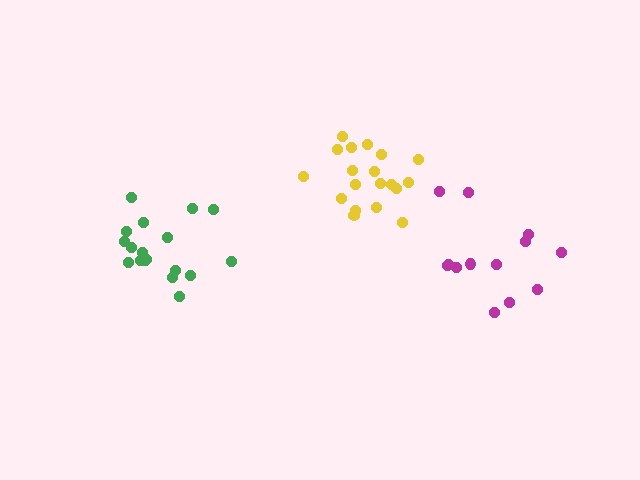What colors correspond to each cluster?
The clusters are colored: magenta, yellow, green.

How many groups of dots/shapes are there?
There are 3 groups.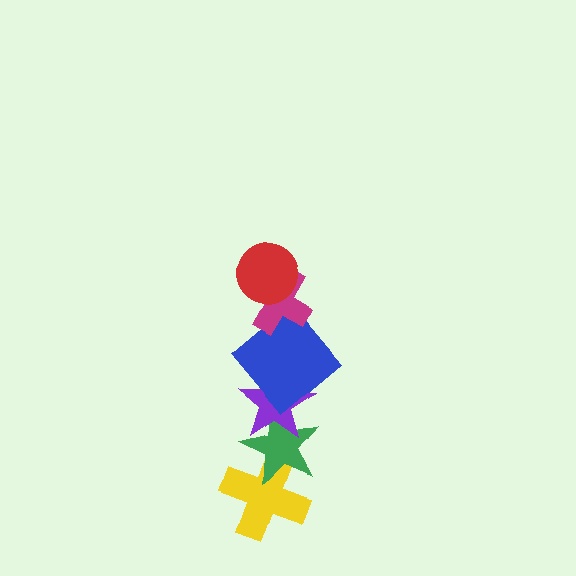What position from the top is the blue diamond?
The blue diamond is 3rd from the top.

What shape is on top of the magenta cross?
The red circle is on top of the magenta cross.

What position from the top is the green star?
The green star is 5th from the top.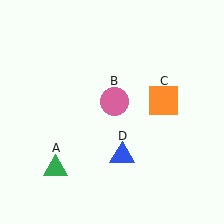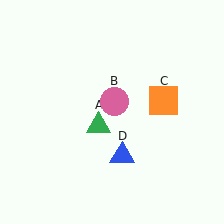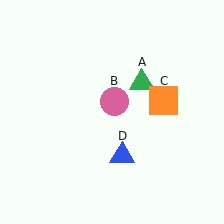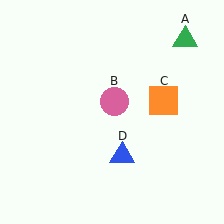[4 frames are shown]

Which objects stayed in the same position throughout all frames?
Pink circle (object B) and orange square (object C) and blue triangle (object D) remained stationary.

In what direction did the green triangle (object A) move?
The green triangle (object A) moved up and to the right.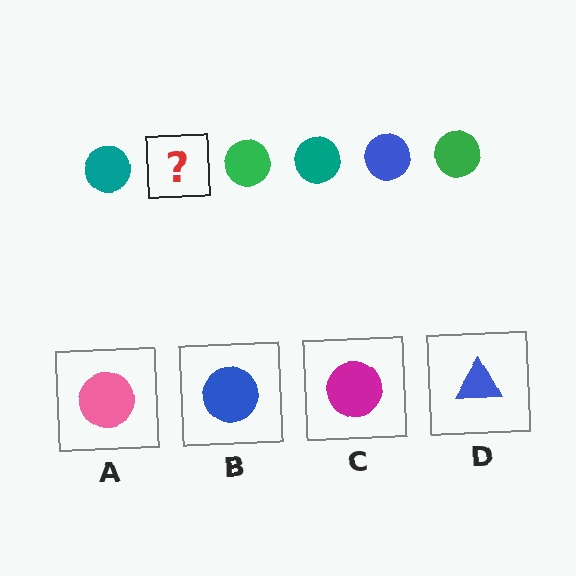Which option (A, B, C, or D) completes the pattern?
B.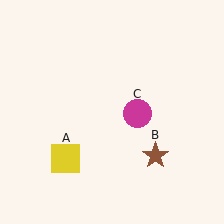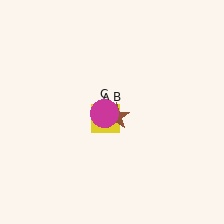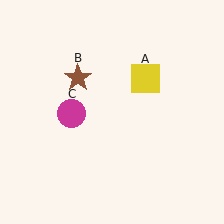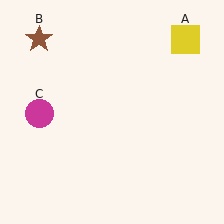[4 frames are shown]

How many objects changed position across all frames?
3 objects changed position: yellow square (object A), brown star (object B), magenta circle (object C).